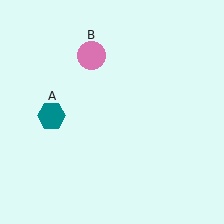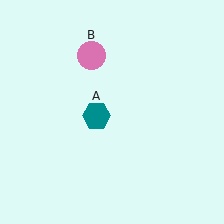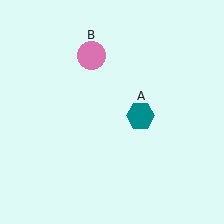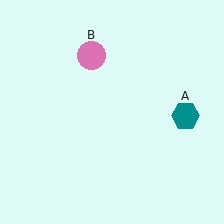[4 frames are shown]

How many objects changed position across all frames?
1 object changed position: teal hexagon (object A).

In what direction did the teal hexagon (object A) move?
The teal hexagon (object A) moved right.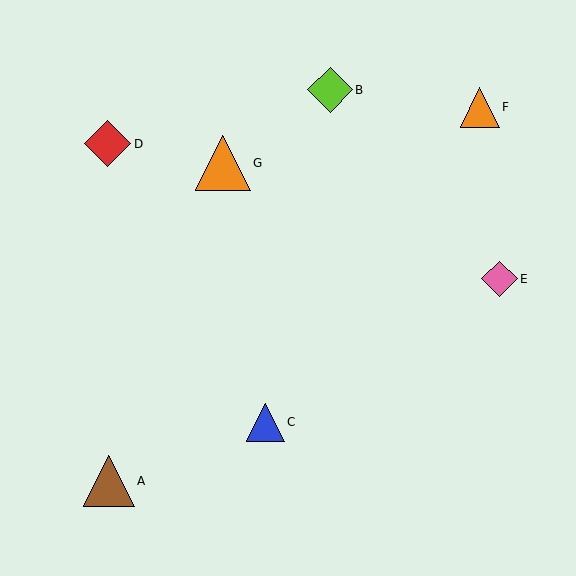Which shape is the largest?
The orange triangle (labeled G) is the largest.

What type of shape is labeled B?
Shape B is a lime diamond.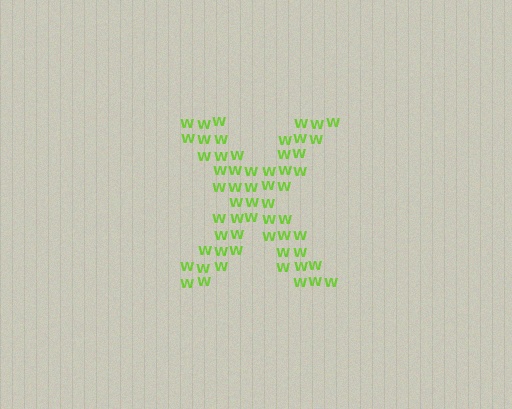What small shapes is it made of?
It is made of small letter W's.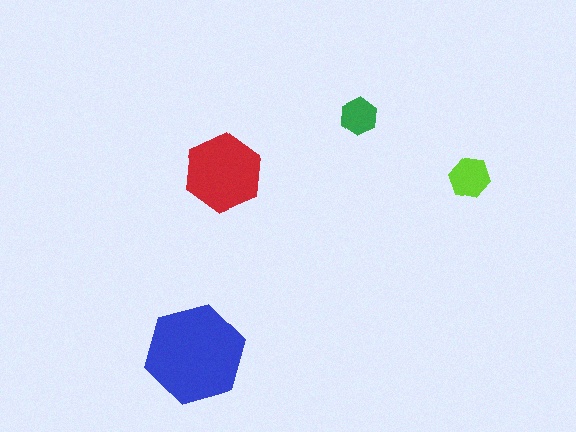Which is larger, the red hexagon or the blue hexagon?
The blue one.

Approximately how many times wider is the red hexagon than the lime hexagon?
About 2 times wider.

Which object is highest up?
The green hexagon is topmost.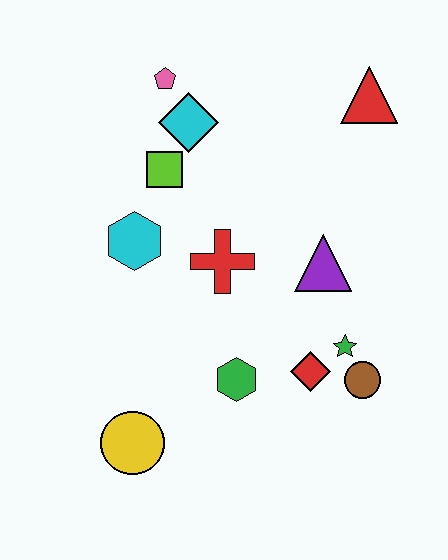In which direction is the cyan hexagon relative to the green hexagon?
The cyan hexagon is above the green hexagon.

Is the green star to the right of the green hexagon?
Yes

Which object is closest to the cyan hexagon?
The lime square is closest to the cyan hexagon.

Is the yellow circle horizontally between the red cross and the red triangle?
No